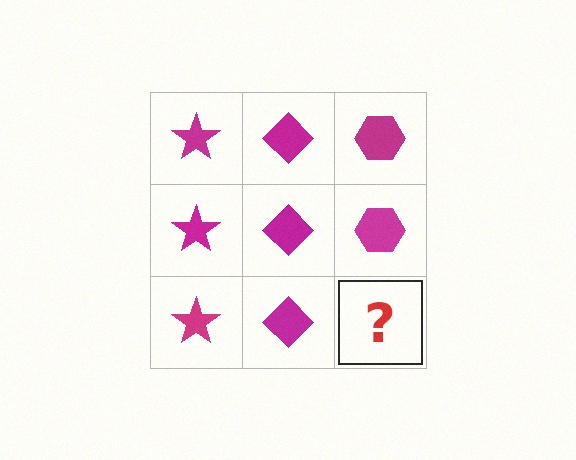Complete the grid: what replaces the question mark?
The question mark should be replaced with a magenta hexagon.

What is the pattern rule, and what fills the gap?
The rule is that each column has a consistent shape. The gap should be filled with a magenta hexagon.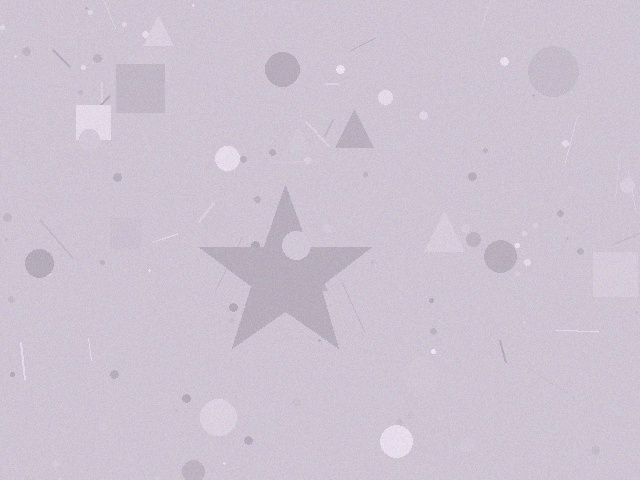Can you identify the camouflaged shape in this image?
The camouflaged shape is a star.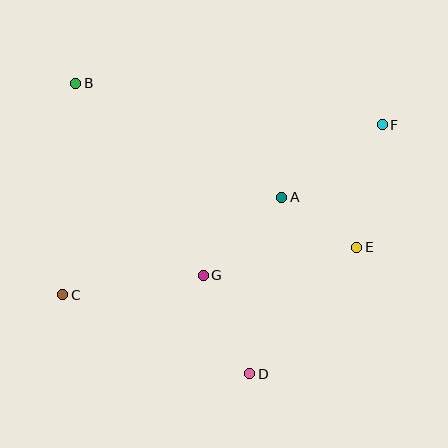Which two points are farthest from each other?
Points C and F are farthest from each other.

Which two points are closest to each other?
Points A and E are closest to each other.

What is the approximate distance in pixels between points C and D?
The distance between C and D is approximately 203 pixels.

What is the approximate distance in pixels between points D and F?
The distance between D and F is approximately 282 pixels.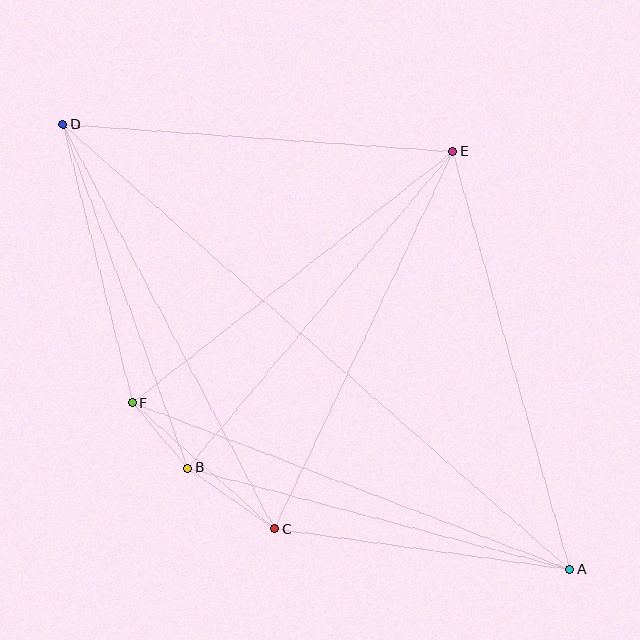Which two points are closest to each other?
Points B and F are closest to each other.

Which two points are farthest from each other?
Points A and D are farthest from each other.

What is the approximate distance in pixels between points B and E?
The distance between B and E is approximately 413 pixels.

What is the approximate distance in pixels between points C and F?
The distance between C and F is approximately 190 pixels.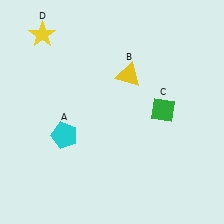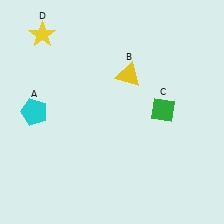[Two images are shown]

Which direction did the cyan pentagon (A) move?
The cyan pentagon (A) moved left.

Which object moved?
The cyan pentagon (A) moved left.